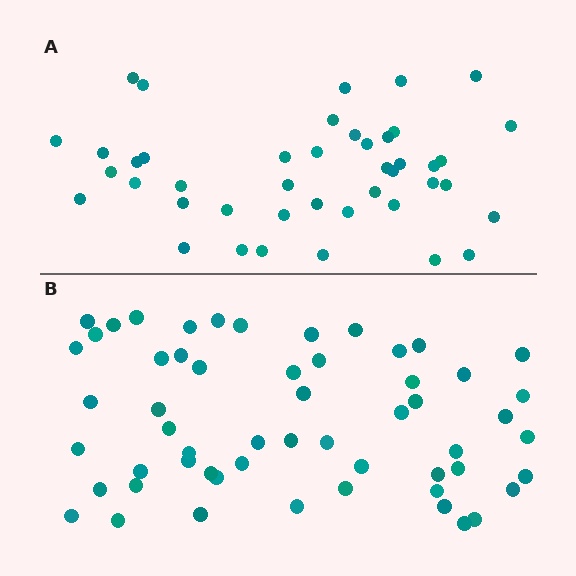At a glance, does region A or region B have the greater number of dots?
Region B (the bottom region) has more dots.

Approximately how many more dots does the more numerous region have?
Region B has approximately 15 more dots than region A.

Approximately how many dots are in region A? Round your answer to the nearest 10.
About 40 dots. (The exact count is 43, which rounds to 40.)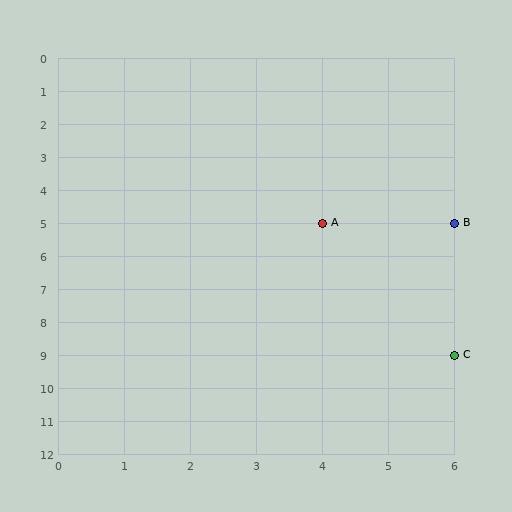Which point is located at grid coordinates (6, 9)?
Point C is at (6, 9).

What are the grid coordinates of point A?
Point A is at grid coordinates (4, 5).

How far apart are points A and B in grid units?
Points A and B are 2 columns apart.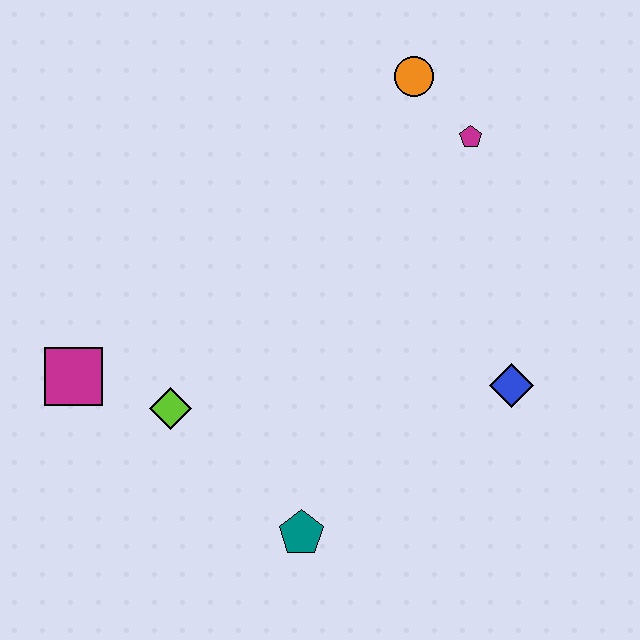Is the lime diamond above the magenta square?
No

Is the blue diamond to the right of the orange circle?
Yes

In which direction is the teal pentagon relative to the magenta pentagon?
The teal pentagon is below the magenta pentagon.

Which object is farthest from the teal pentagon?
The orange circle is farthest from the teal pentagon.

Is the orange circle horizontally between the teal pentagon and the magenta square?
No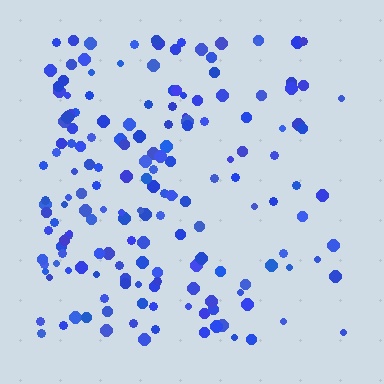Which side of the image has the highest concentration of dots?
The left.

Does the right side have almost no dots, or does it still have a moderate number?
Still a moderate number, just noticeably fewer than the left.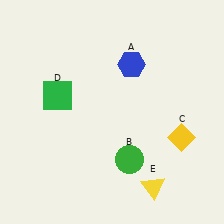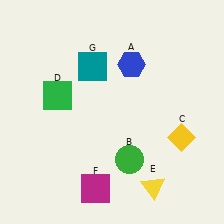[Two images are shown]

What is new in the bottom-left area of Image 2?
A magenta square (F) was added in the bottom-left area of Image 2.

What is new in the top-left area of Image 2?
A teal square (G) was added in the top-left area of Image 2.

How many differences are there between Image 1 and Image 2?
There are 2 differences between the two images.